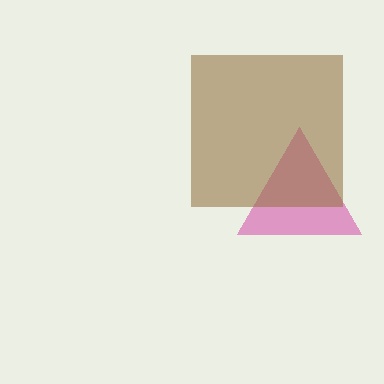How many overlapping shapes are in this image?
There are 2 overlapping shapes in the image.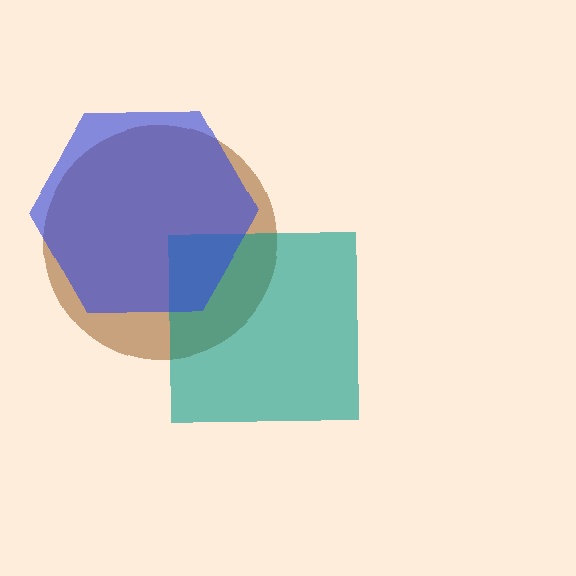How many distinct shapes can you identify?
There are 3 distinct shapes: a brown circle, a teal square, a blue hexagon.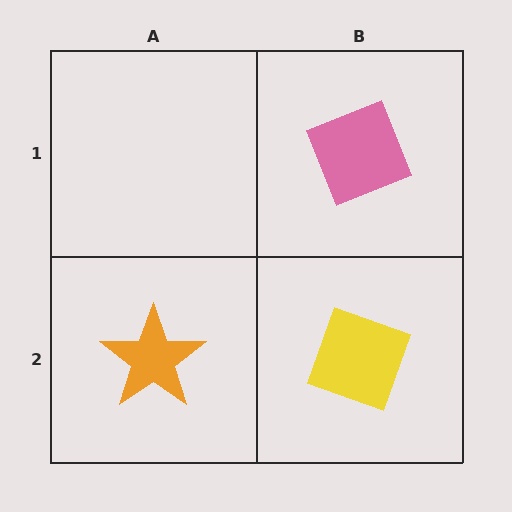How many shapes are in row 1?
1 shape.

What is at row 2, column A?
An orange star.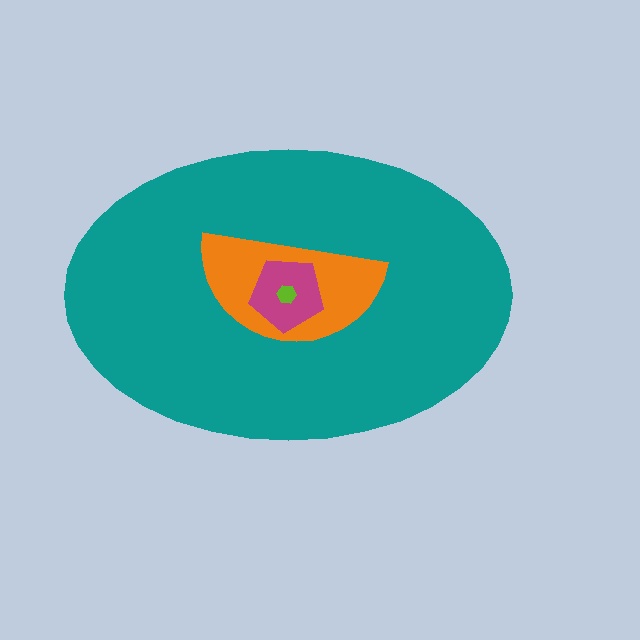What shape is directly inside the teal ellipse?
The orange semicircle.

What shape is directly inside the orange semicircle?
The magenta pentagon.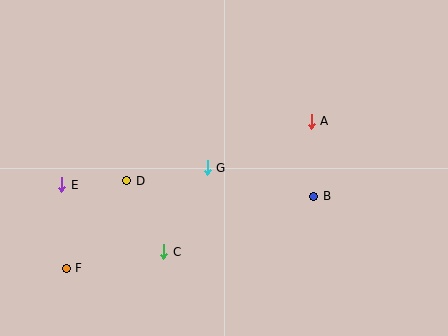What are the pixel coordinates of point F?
Point F is at (66, 268).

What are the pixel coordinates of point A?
Point A is at (311, 121).